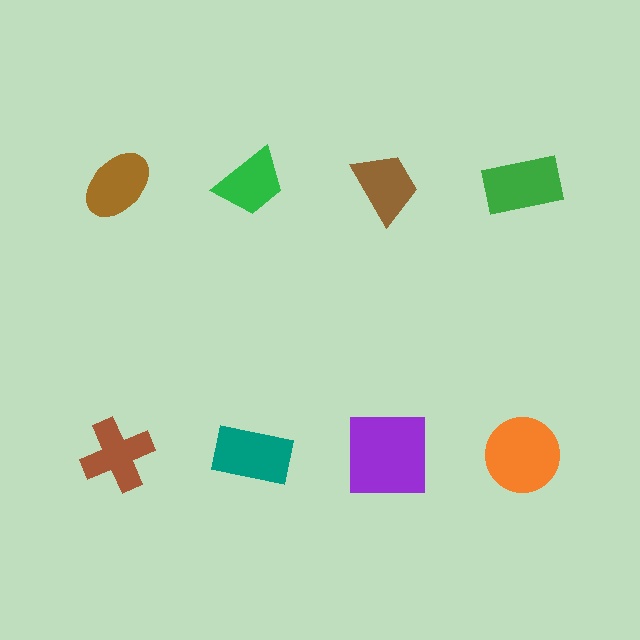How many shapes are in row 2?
4 shapes.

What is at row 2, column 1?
A brown cross.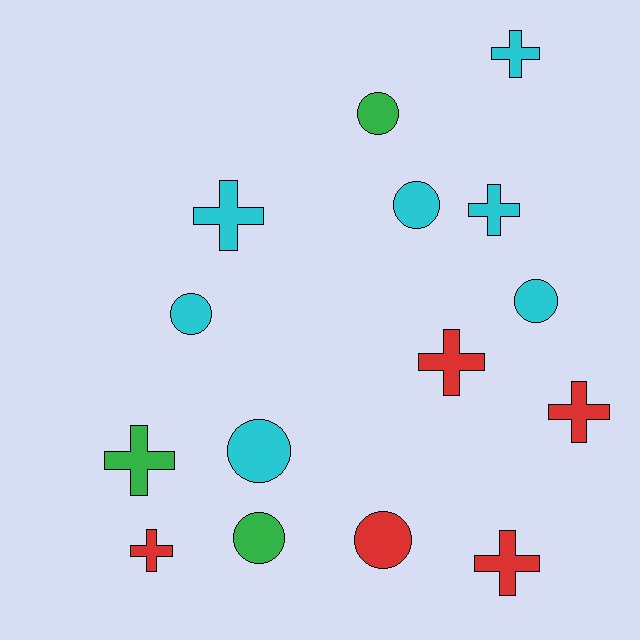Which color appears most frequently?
Cyan, with 7 objects.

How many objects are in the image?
There are 15 objects.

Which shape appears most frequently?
Cross, with 8 objects.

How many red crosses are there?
There are 4 red crosses.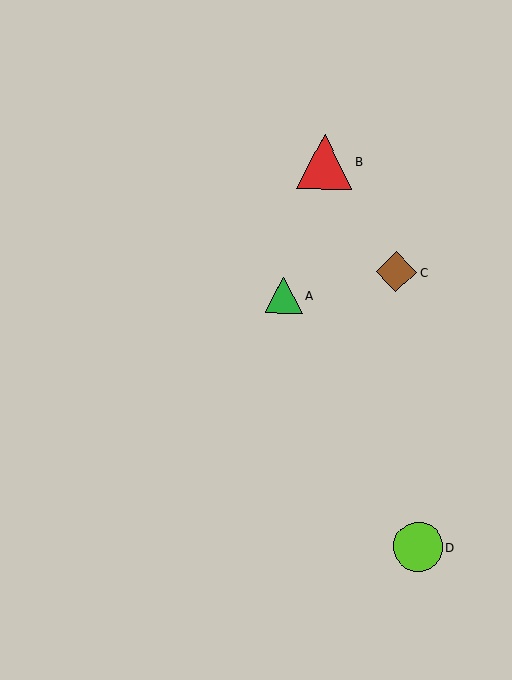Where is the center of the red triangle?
The center of the red triangle is at (325, 162).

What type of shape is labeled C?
Shape C is a brown diamond.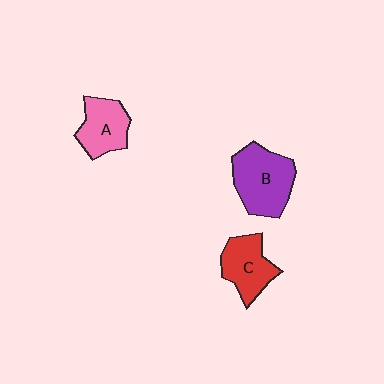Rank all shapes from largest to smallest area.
From largest to smallest: B (purple), C (red), A (pink).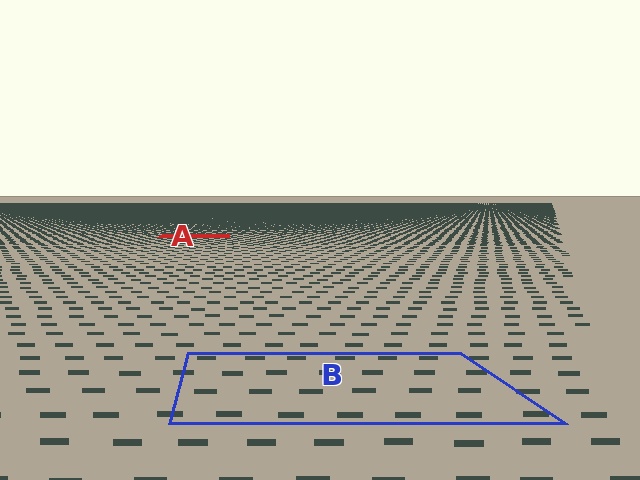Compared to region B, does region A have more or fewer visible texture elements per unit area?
Region A has more texture elements per unit area — they are packed more densely because it is farther away.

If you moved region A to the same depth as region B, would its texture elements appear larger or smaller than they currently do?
They would appear larger. At a closer depth, the same texture elements are projected at a bigger on-screen size.